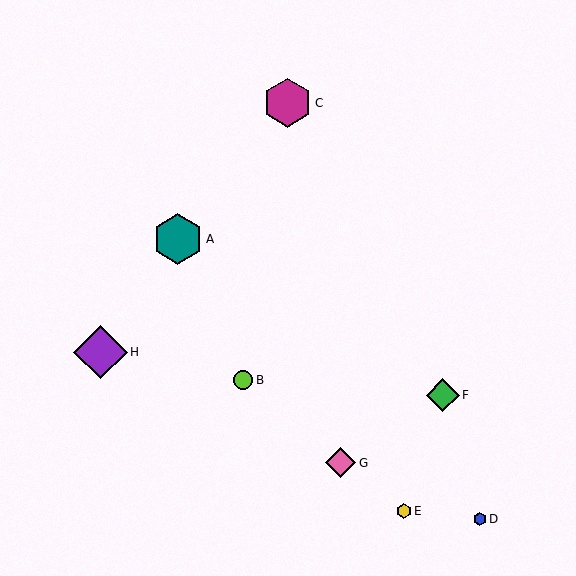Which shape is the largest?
The purple diamond (labeled H) is the largest.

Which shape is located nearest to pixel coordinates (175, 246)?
The teal hexagon (labeled A) at (178, 239) is nearest to that location.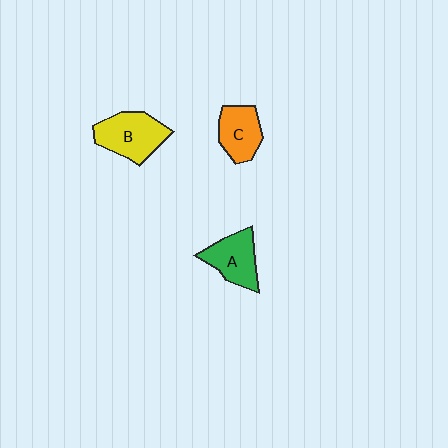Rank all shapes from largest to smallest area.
From largest to smallest: B (yellow), A (green), C (orange).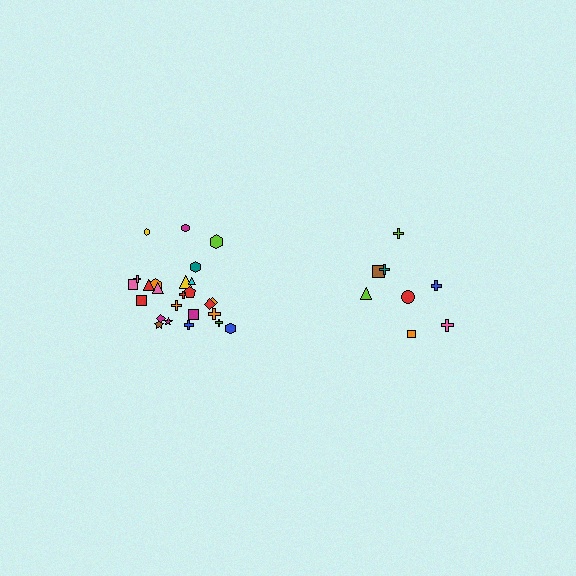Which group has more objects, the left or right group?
The left group.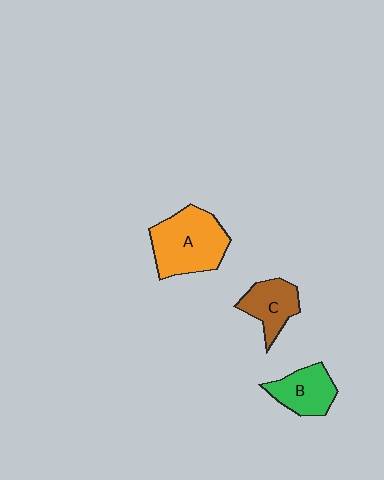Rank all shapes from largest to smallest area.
From largest to smallest: A (orange), B (green), C (brown).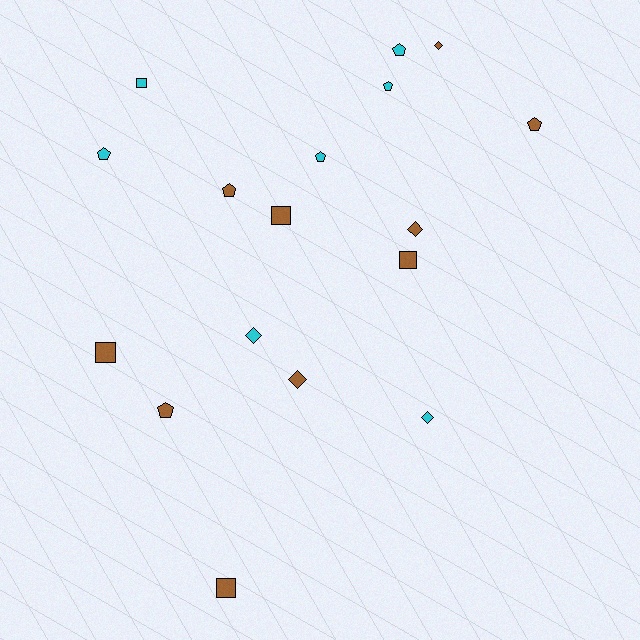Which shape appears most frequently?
Pentagon, with 7 objects.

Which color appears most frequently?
Brown, with 10 objects.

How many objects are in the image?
There are 17 objects.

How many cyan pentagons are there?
There are 4 cyan pentagons.